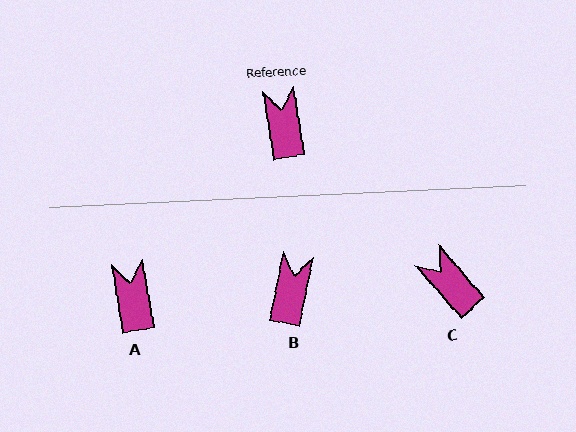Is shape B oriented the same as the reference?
No, it is off by about 21 degrees.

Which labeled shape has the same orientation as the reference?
A.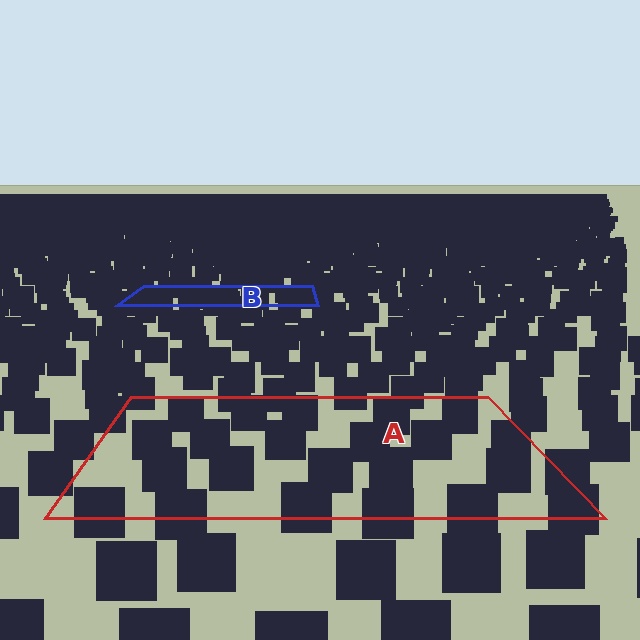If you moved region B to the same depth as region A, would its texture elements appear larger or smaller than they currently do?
They would appear larger. At a closer depth, the same texture elements are projected at a bigger on-screen size.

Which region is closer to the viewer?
Region A is closer. The texture elements there are larger and more spread out.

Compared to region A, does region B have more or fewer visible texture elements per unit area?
Region B has more texture elements per unit area — they are packed more densely because it is farther away.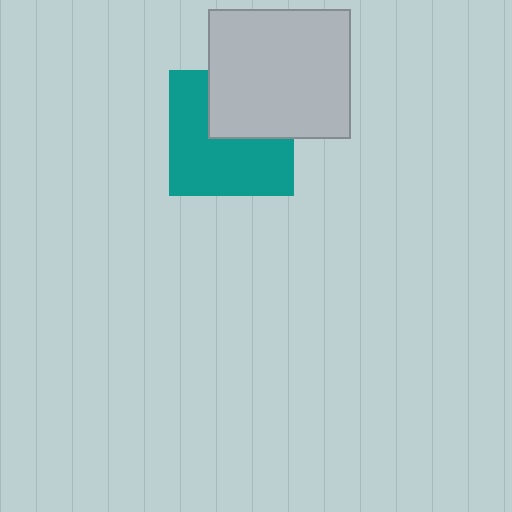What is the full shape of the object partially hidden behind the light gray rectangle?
The partially hidden object is a teal square.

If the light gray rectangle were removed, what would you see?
You would see the complete teal square.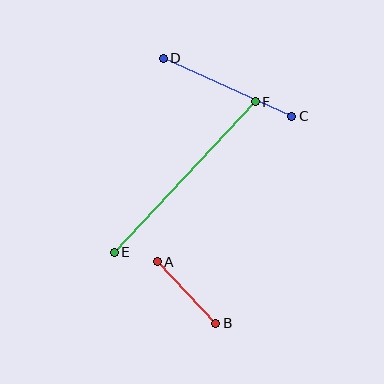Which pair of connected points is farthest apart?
Points E and F are farthest apart.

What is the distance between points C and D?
The distance is approximately 141 pixels.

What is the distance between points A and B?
The distance is approximately 85 pixels.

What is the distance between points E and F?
The distance is approximately 207 pixels.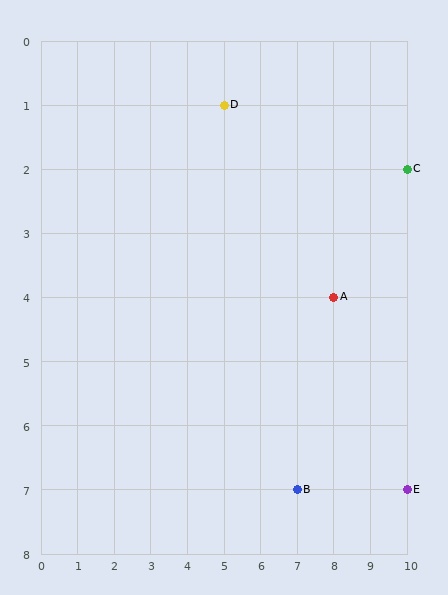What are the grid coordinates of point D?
Point D is at grid coordinates (5, 1).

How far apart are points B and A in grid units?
Points B and A are 1 column and 3 rows apart (about 3.2 grid units diagonally).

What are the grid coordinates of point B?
Point B is at grid coordinates (7, 7).